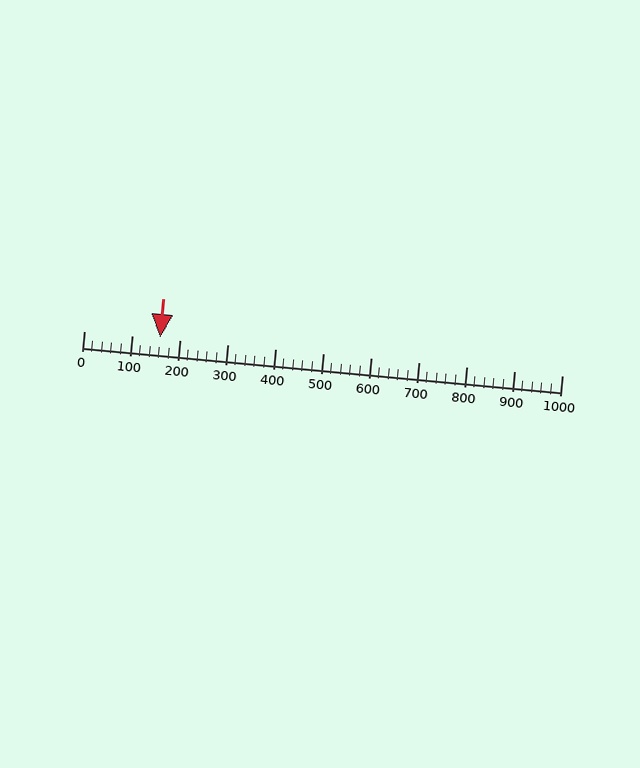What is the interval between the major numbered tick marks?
The major tick marks are spaced 100 units apart.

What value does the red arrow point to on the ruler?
The red arrow points to approximately 160.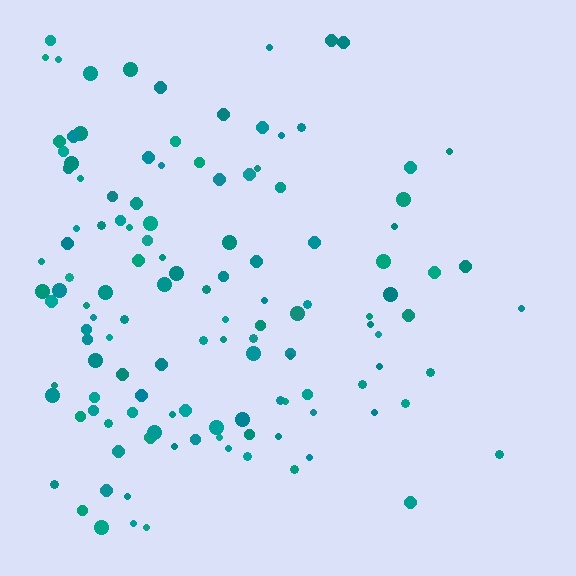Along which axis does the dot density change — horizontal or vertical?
Horizontal.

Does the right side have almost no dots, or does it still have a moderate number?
Still a moderate number, just noticeably fewer than the left.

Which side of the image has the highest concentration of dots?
The left.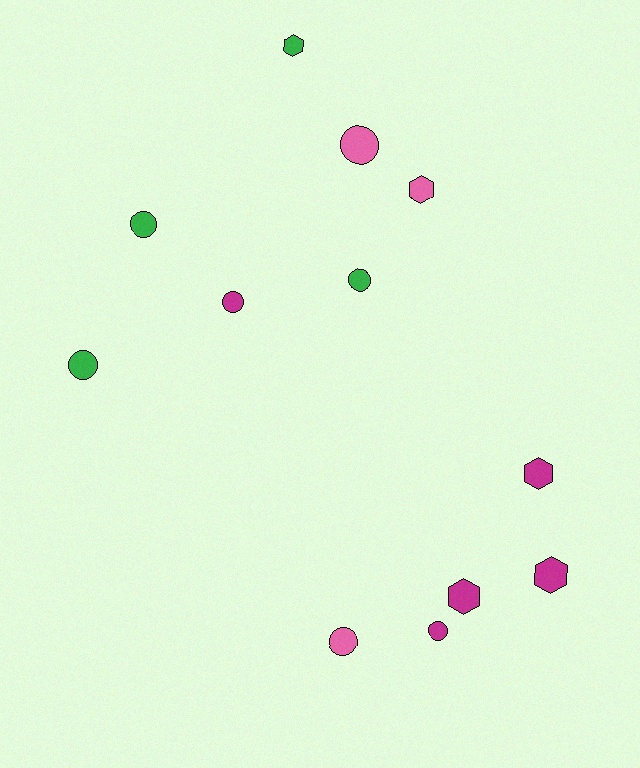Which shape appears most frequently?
Circle, with 7 objects.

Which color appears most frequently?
Magenta, with 5 objects.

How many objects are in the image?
There are 12 objects.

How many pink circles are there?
There are 2 pink circles.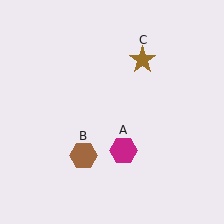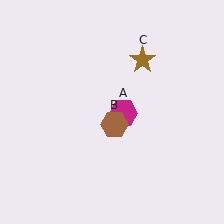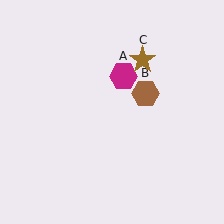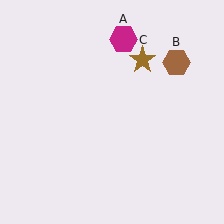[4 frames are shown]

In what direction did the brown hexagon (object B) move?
The brown hexagon (object B) moved up and to the right.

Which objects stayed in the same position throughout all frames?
Brown star (object C) remained stationary.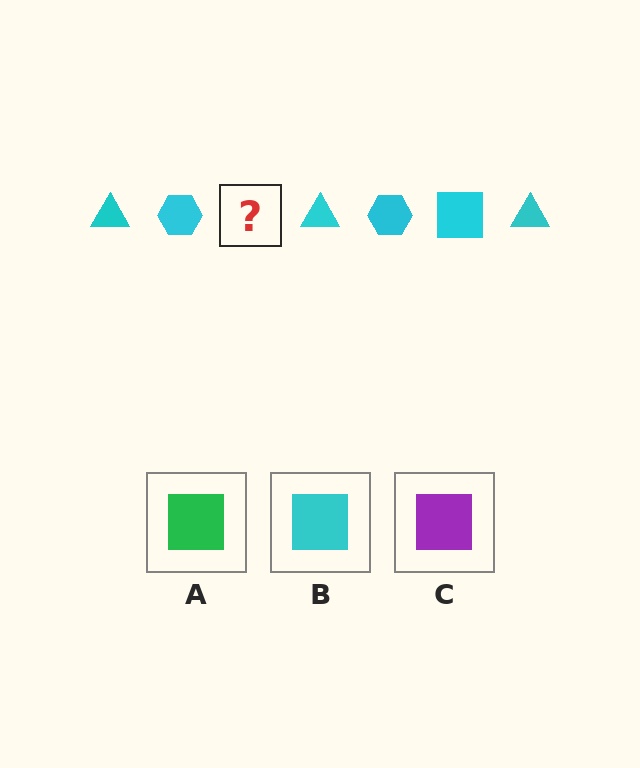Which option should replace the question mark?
Option B.